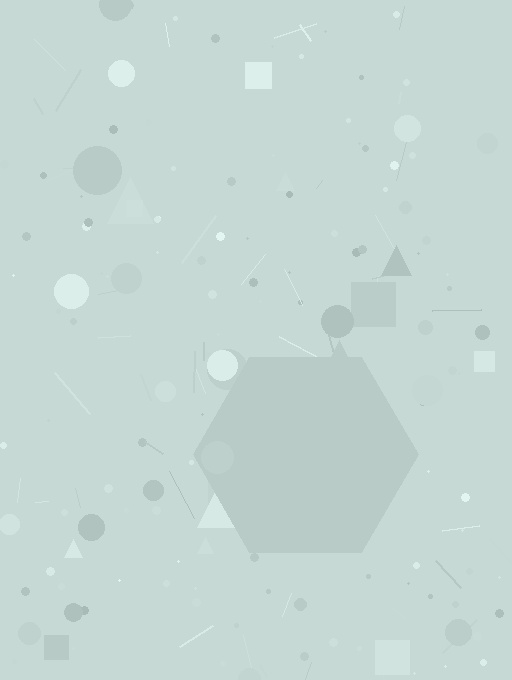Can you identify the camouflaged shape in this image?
The camouflaged shape is a hexagon.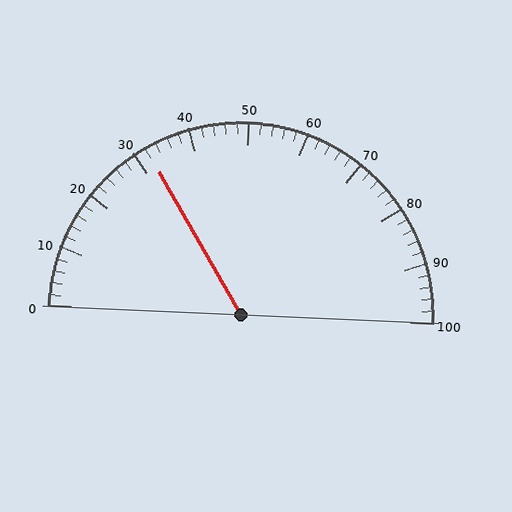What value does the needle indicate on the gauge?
The needle indicates approximately 32.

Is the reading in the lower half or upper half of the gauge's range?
The reading is in the lower half of the range (0 to 100).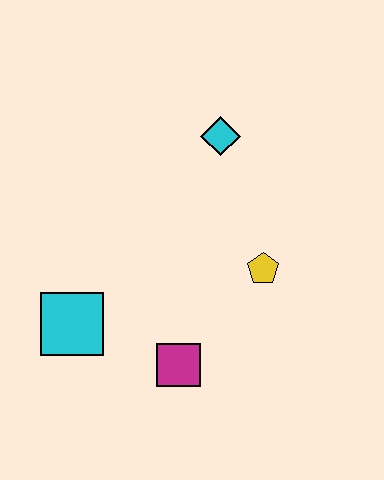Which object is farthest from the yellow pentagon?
The cyan square is farthest from the yellow pentagon.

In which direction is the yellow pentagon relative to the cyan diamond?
The yellow pentagon is below the cyan diamond.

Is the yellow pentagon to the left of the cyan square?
No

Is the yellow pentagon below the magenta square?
No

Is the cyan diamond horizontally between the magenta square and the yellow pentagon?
Yes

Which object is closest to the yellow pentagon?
The magenta square is closest to the yellow pentagon.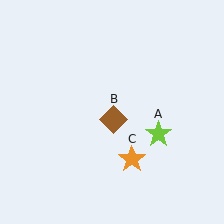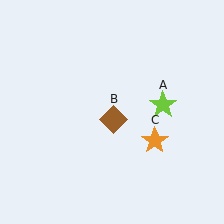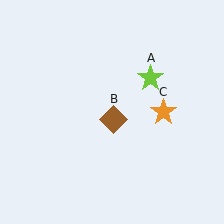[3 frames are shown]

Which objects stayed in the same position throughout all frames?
Brown diamond (object B) remained stationary.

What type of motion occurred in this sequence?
The lime star (object A), orange star (object C) rotated counterclockwise around the center of the scene.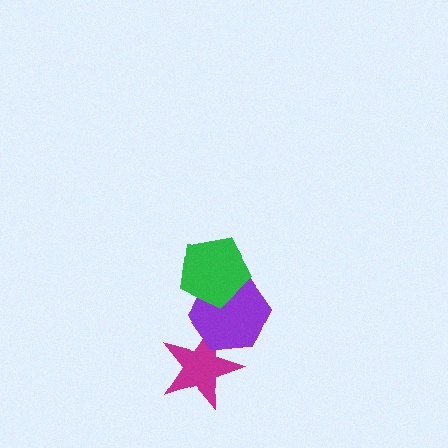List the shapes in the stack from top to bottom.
From top to bottom: the green pentagon, the purple hexagon, the magenta star.